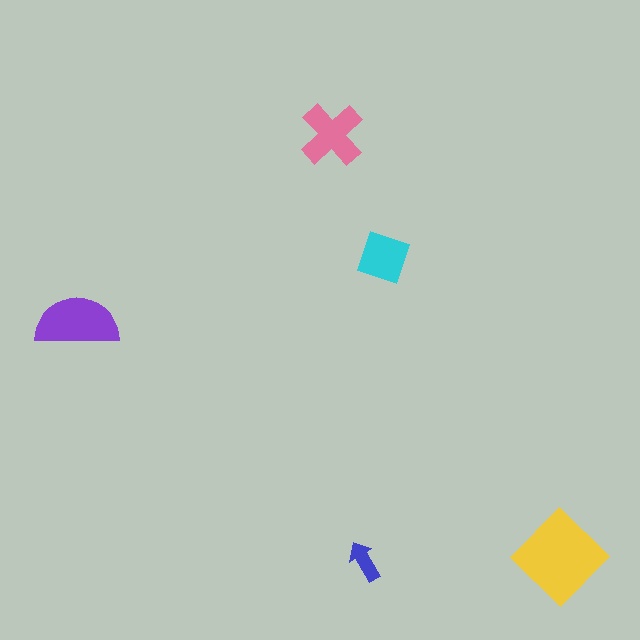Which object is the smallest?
The blue arrow.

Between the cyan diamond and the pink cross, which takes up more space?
The pink cross.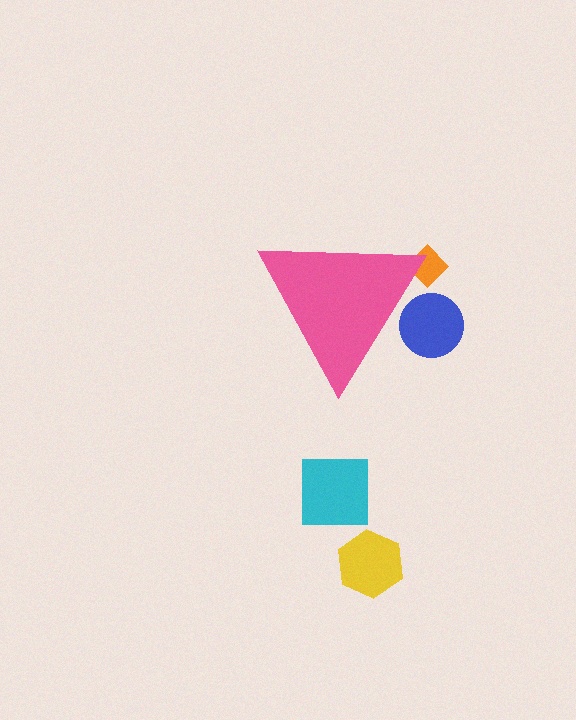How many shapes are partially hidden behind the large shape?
2 shapes are partially hidden.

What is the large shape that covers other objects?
A pink triangle.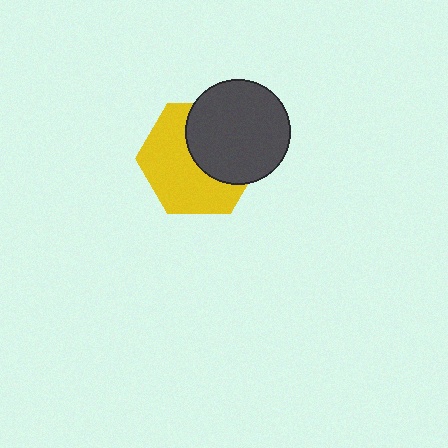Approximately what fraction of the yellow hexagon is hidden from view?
Roughly 43% of the yellow hexagon is hidden behind the dark gray circle.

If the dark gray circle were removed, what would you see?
You would see the complete yellow hexagon.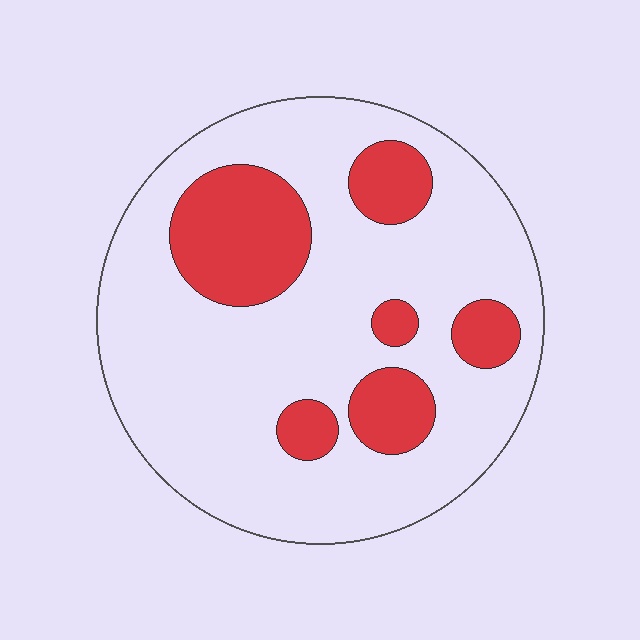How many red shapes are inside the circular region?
6.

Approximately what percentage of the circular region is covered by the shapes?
Approximately 25%.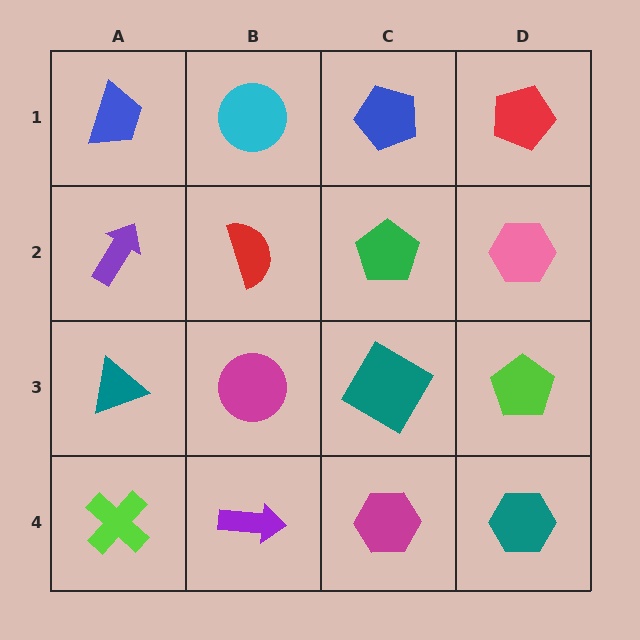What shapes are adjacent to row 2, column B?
A cyan circle (row 1, column B), a magenta circle (row 3, column B), a purple arrow (row 2, column A), a green pentagon (row 2, column C).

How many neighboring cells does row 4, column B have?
3.